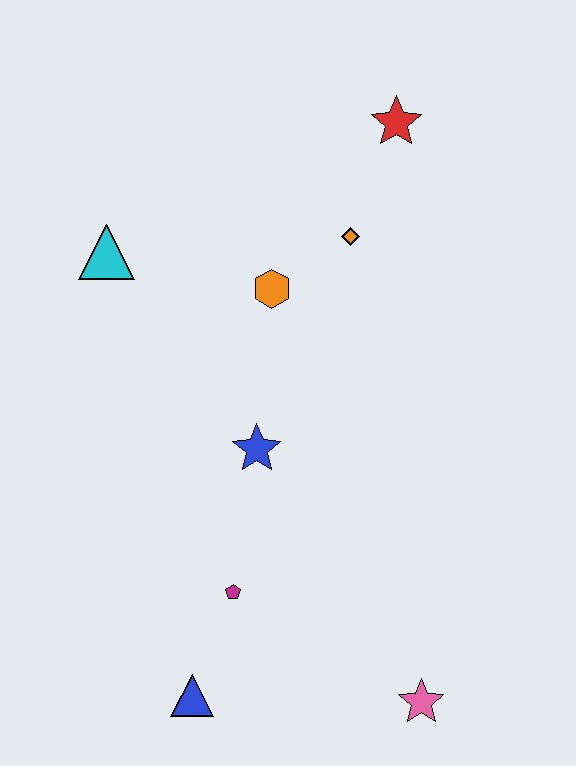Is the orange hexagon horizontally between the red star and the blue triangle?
Yes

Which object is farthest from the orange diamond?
The blue triangle is farthest from the orange diamond.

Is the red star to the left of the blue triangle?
No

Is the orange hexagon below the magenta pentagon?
No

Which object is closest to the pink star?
The magenta pentagon is closest to the pink star.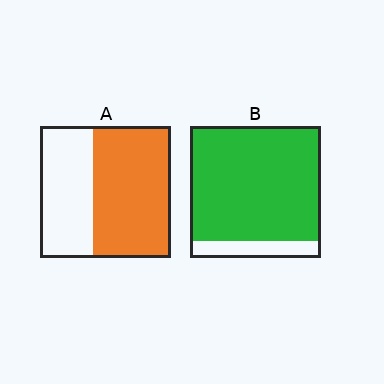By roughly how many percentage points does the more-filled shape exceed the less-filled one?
By roughly 30 percentage points (B over A).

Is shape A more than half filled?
Yes.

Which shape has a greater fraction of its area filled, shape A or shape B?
Shape B.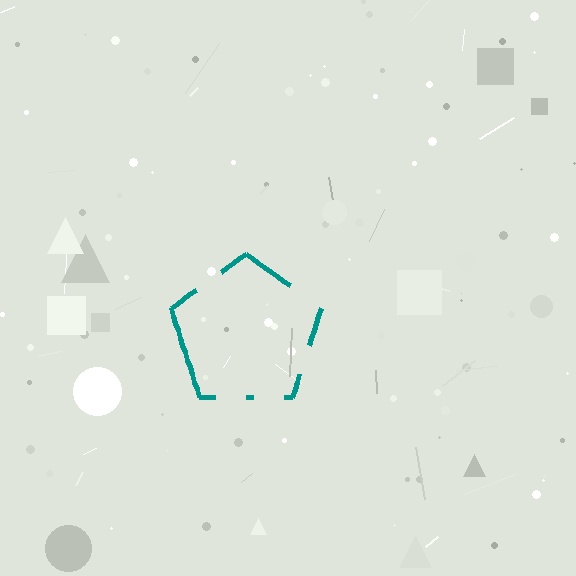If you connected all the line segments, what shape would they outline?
They would outline a pentagon.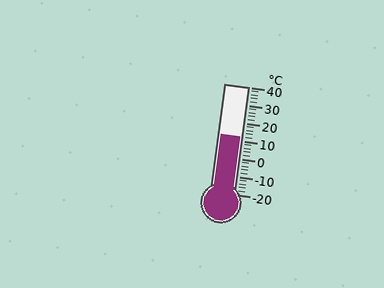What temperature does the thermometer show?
The thermometer shows approximately 12°C.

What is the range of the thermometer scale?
The thermometer scale ranges from -20°C to 40°C.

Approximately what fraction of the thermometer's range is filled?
The thermometer is filled to approximately 55% of its range.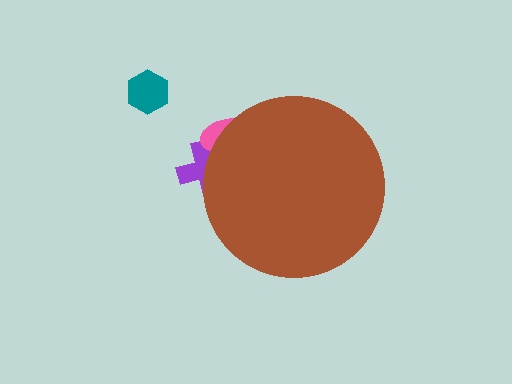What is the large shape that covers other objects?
A brown circle.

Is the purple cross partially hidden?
Yes, the purple cross is partially hidden behind the brown circle.